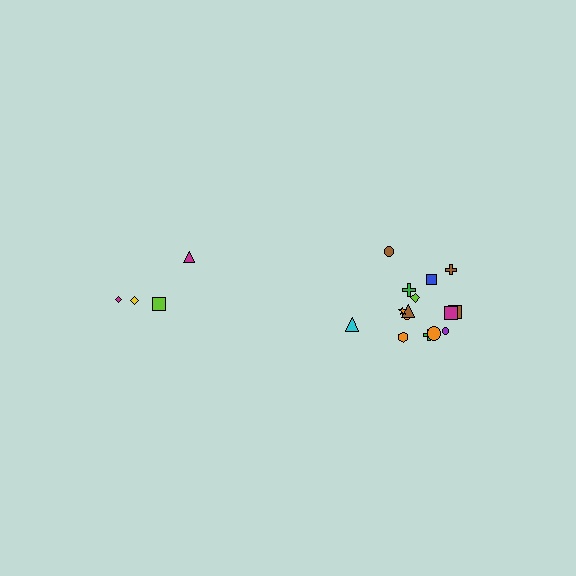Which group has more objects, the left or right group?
The right group.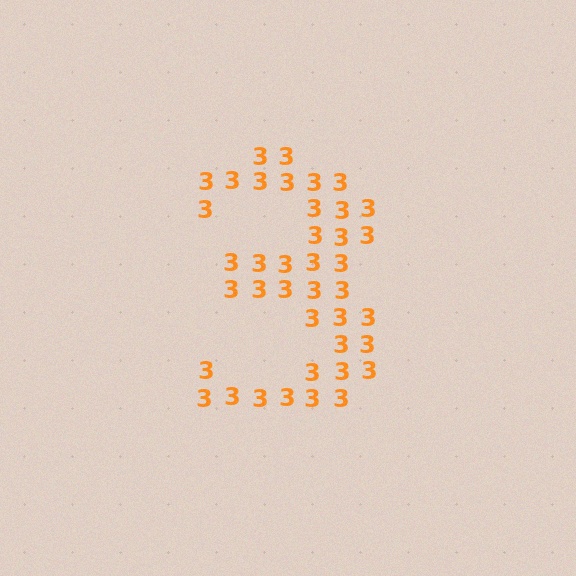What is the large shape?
The large shape is the digit 3.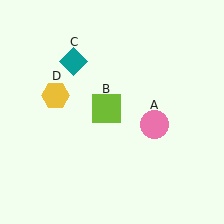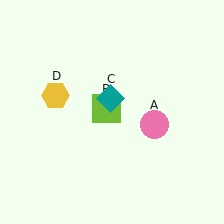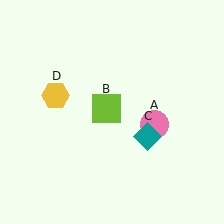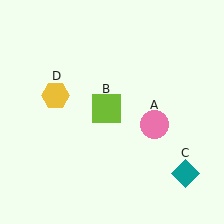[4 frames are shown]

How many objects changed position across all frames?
1 object changed position: teal diamond (object C).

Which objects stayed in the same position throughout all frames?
Pink circle (object A) and lime square (object B) and yellow hexagon (object D) remained stationary.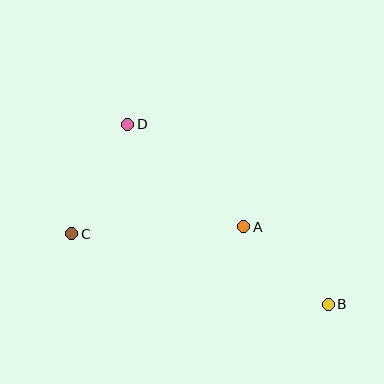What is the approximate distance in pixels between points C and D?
The distance between C and D is approximately 123 pixels.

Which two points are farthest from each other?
Points B and D are farthest from each other.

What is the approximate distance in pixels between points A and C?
The distance between A and C is approximately 172 pixels.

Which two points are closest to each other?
Points A and B are closest to each other.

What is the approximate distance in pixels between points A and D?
The distance between A and D is approximately 155 pixels.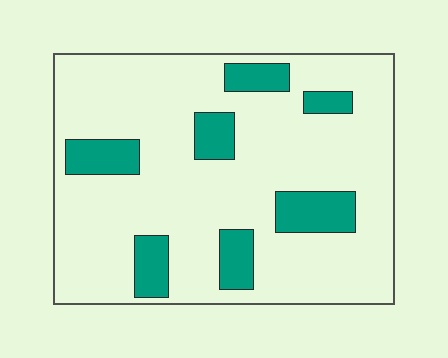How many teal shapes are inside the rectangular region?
7.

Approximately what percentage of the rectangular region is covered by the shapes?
Approximately 20%.